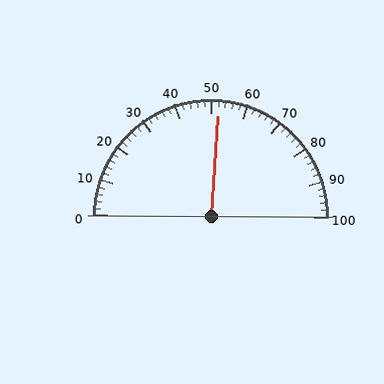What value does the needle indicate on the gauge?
The needle indicates approximately 52.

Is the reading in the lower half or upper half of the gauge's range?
The reading is in the upper half of the range (0 to 100).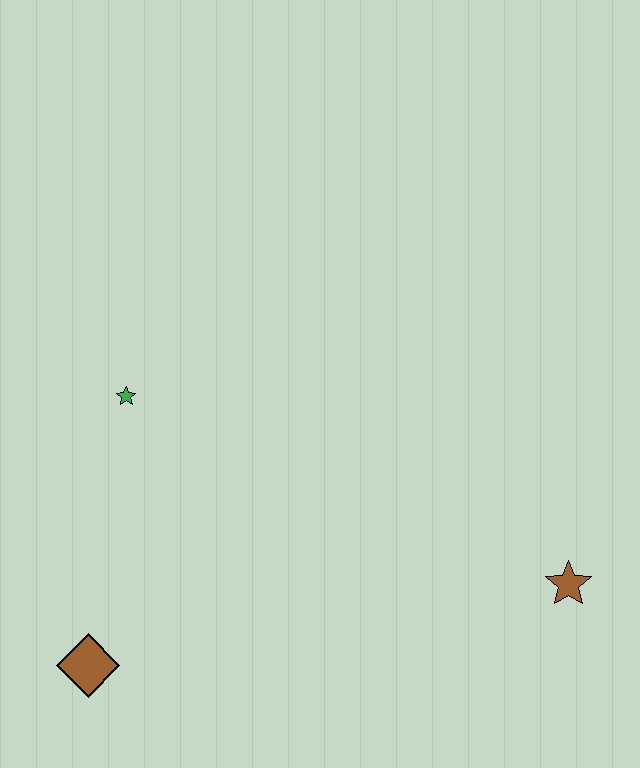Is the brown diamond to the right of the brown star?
No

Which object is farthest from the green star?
The brown star is farthest from the green star.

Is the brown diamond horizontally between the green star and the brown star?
No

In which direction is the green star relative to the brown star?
The green star is to the left of the brown star.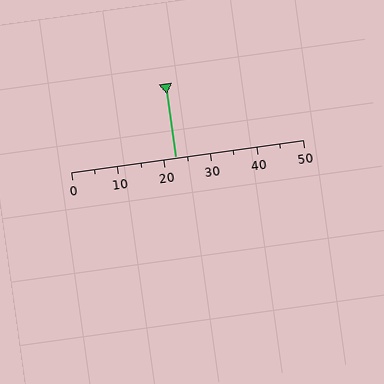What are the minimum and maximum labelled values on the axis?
The axis runs from 0 to 50.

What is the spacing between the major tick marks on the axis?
The major ticks are spaced 10 apart.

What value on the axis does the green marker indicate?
The marker indicates approximately 22.5.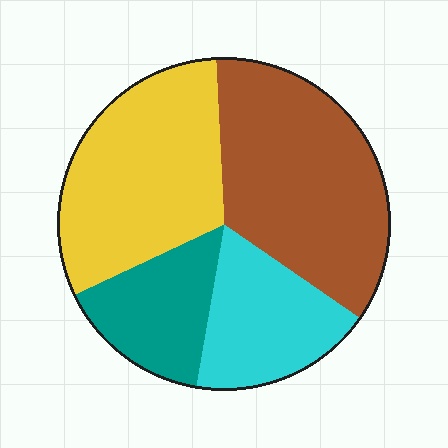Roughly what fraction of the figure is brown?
Brown takes up between a third and a half of the figure.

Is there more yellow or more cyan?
Yellow.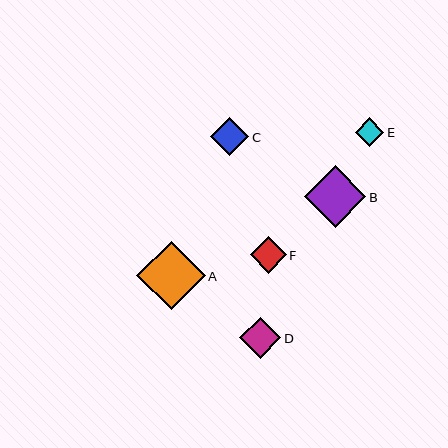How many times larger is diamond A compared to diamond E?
Diamond A is approximately 2.4 times the size of diamond E.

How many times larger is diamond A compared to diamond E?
Diamond A is approximately 2.4 times the size of diamond E.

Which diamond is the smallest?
Diamond E is the smallest with a size of approximately 28 pixels.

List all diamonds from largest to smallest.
From largest to smallest: A, B, D, C, F, E.